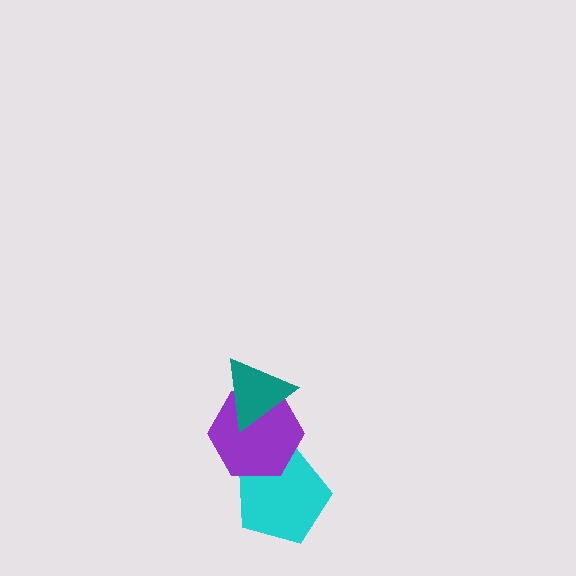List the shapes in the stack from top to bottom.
From top to bottom: the teal triangle, the purple hexagon, the cyan pentagon.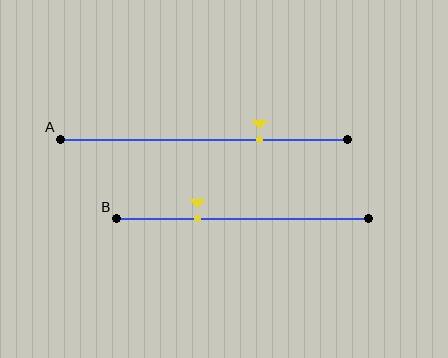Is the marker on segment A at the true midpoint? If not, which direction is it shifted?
No, the marker on segment A is shifted to the right by about 19% of the segment length.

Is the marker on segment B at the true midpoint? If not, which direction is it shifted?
No, the marker on segment B is shifted to the left by about 18% of the segment length.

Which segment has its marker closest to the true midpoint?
Segment B has its marker closest to the true midpoint.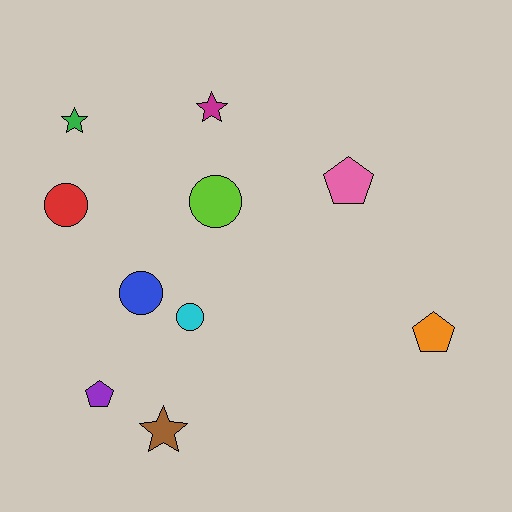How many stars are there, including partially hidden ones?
There are 3 stars.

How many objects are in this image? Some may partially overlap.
There are 10 objects.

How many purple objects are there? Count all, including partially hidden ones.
There is 1 purple object.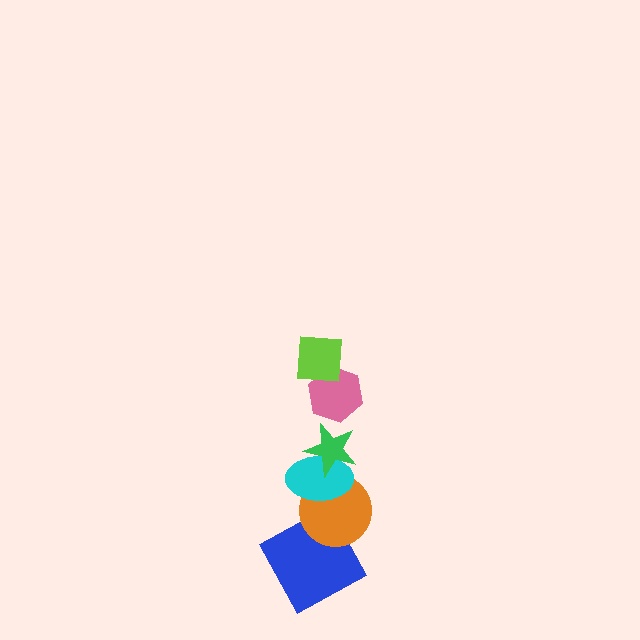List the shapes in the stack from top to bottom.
From top to bottom: the lime square, the pink hexagon, the green star, the cyan ellipse, the orange circle, the blue square.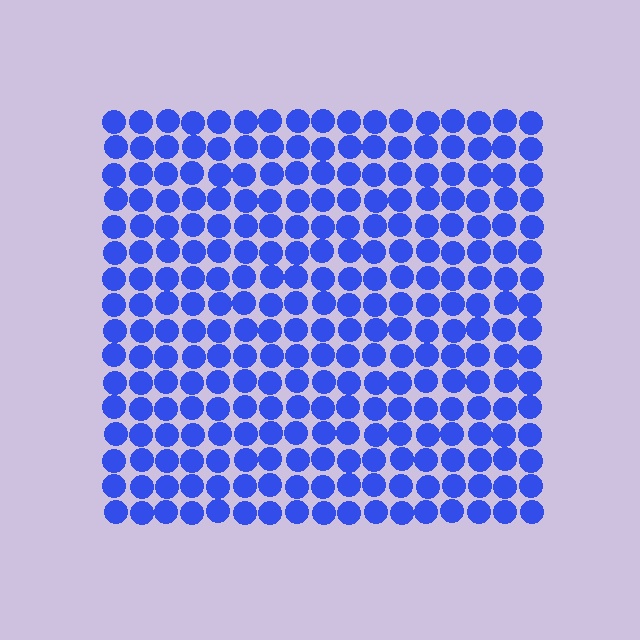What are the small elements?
The small elements are circles.